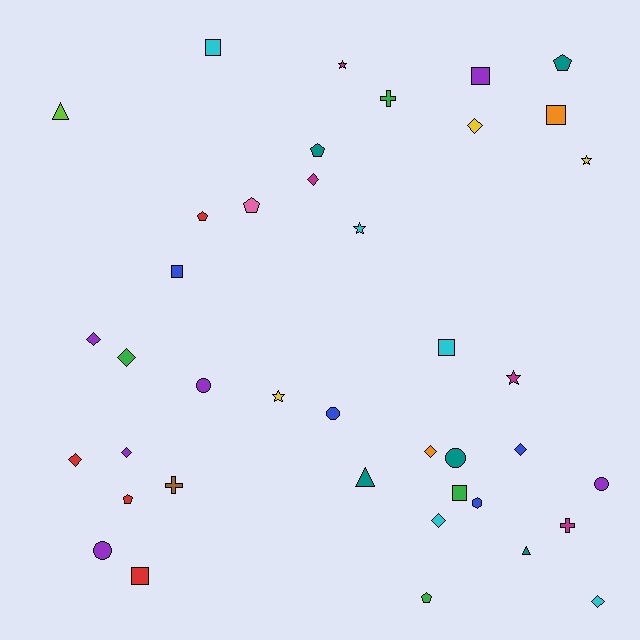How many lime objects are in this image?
There is 1 lime object.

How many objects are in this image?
There are 40 objects.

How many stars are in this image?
There are 5 stars.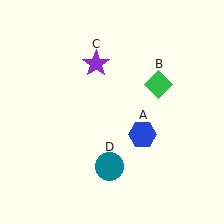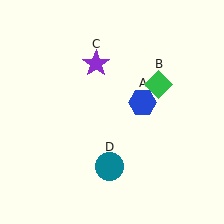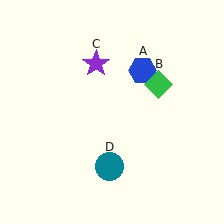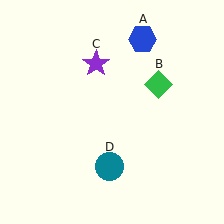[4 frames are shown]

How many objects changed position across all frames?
1 object changed position: blue hexagon (object A).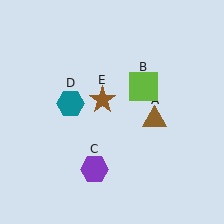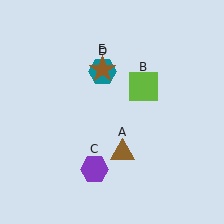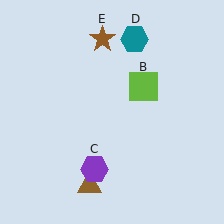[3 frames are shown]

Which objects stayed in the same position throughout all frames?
Lime square (object B) and purple hexagon (object C) remained stationary.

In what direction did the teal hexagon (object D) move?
The teal hexagon (object D) moved up and to the right.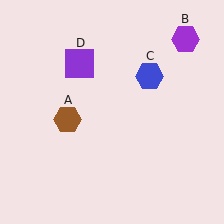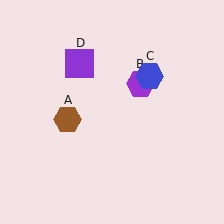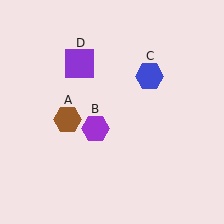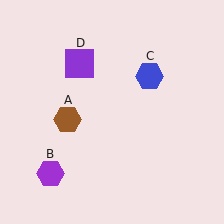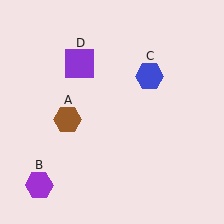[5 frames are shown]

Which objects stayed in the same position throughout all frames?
Brown hexagon (object A) and blue hexagon (object C) and purple square (object D) remained stationary.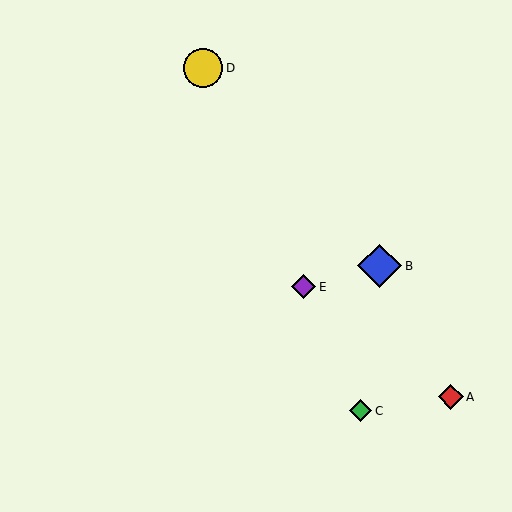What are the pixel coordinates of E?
Object E is at (304, 287).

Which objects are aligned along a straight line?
Objects C, D, E are aligned along a straight line.